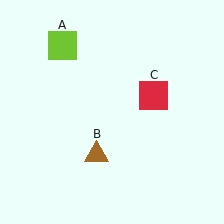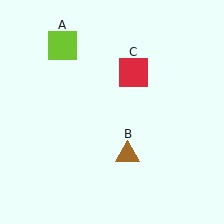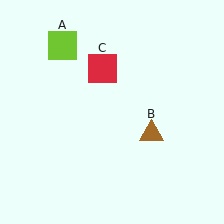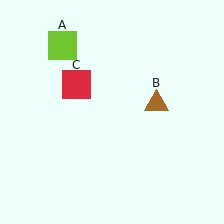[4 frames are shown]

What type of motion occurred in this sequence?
The brown triangle (object B), red square (object C) rotated counterclockwise around the center of the scene.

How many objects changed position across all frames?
2 objects changed position: brown triangle (object B), red square (object C).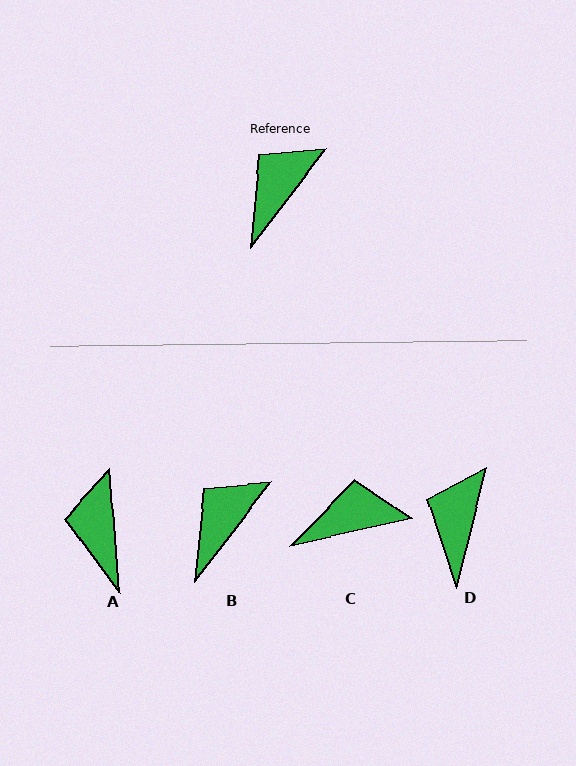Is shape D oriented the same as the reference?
No, it is off by about 23 degrees.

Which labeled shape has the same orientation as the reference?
B.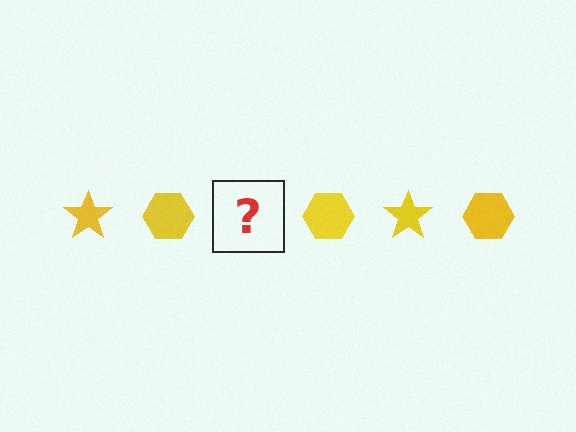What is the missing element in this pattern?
The missing element is a yellow star.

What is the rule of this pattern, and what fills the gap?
The rule is that the pattern cycles through star, hexagon shapes in yellow. The gap should be filled with a yellow star.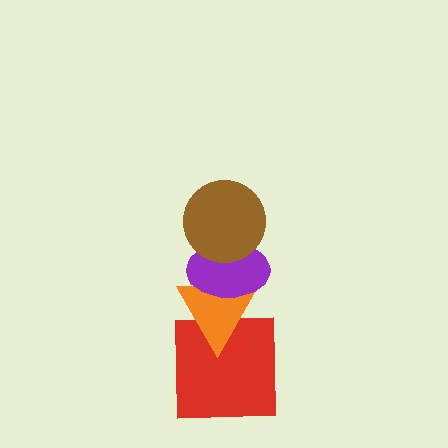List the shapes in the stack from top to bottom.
From top to bottom: the brown circle, the purple ellipse, the orange triangle, the red square.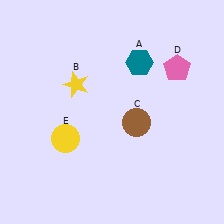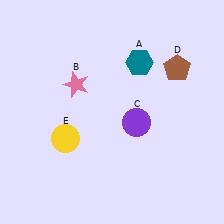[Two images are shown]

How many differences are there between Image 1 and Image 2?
There are 3 differences between the two images.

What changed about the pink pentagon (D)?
In Image 1, D is pink. In Image 2, it changed to brown.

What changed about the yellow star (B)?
In Image 1, B is yellow. In Image 2, it changed to pink.